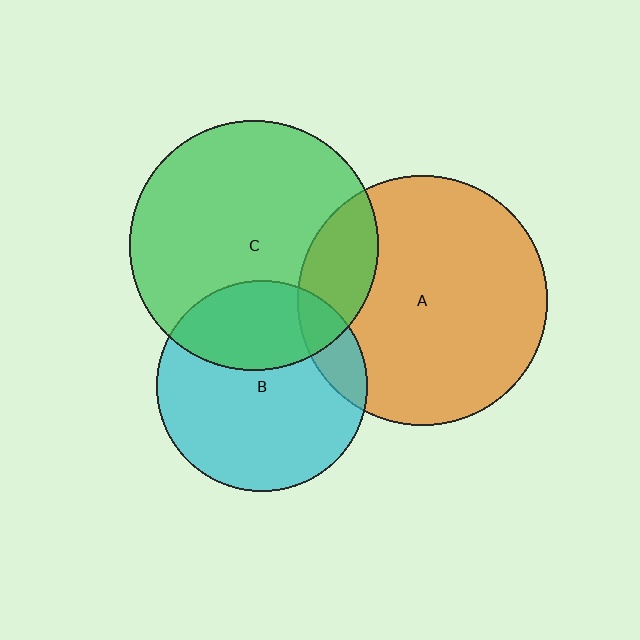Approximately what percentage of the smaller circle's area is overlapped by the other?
Approximately 15%.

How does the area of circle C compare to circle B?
Approximately 1.4 times.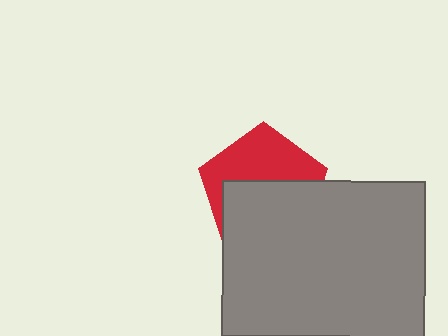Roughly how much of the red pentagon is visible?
About half of it is visible (roughly 45%).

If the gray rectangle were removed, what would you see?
You would see the complete red pentagon.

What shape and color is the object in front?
The object in front is a gray rectangle.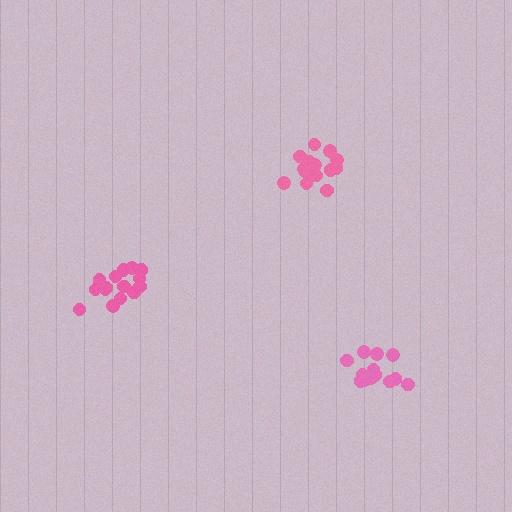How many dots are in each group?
Group 1: 14 dots, Group 2: 15 dots, Group 3: 13 dots (42 total).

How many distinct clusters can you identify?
There are 3 distinct clusters.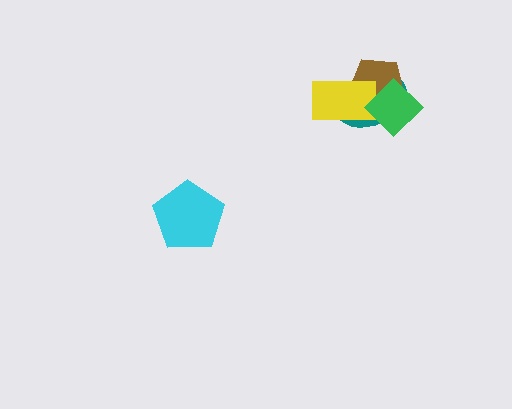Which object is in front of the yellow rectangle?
The green diamond is in front of the yellow rectangle.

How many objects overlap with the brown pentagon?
3 objects overlap with the brown pentagon.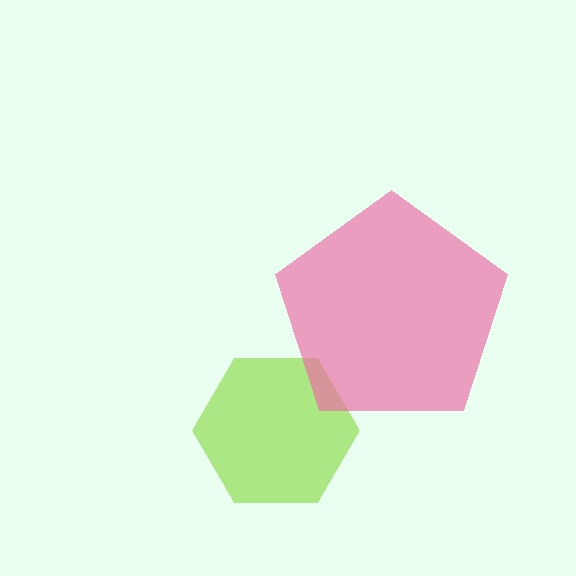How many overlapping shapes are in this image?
There are 2 overlapping shapes in the image.